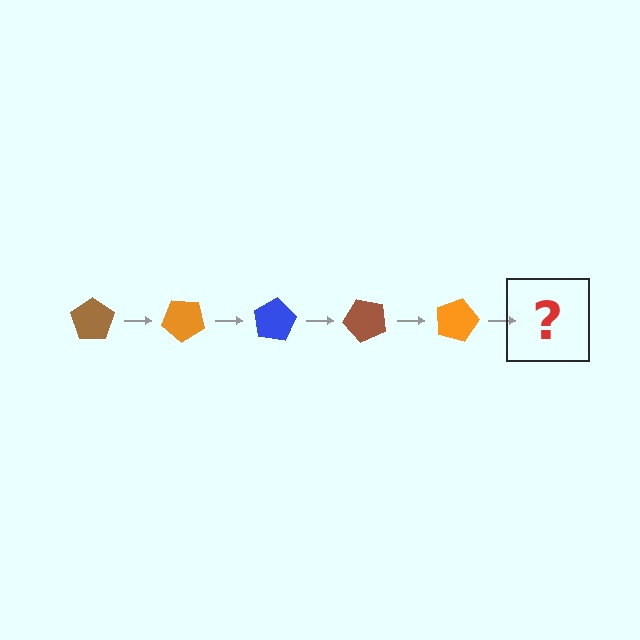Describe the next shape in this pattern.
It should be a blue pentagon, rotated 200 degrees from the start.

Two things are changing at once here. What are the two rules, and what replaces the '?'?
The two rules are that it rotates 40 degrees each step and the color cycles through brown, orange, and blue. The '?' should be a blue pentagon, rotated 200 degrees from the start.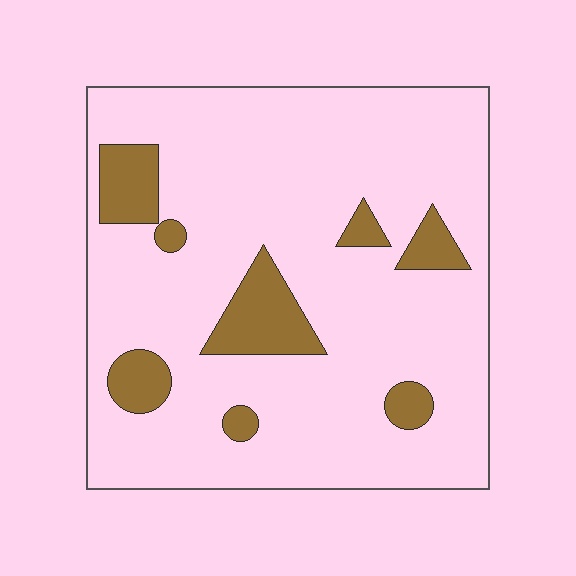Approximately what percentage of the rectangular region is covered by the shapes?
Approximately 15%.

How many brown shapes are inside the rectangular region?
8.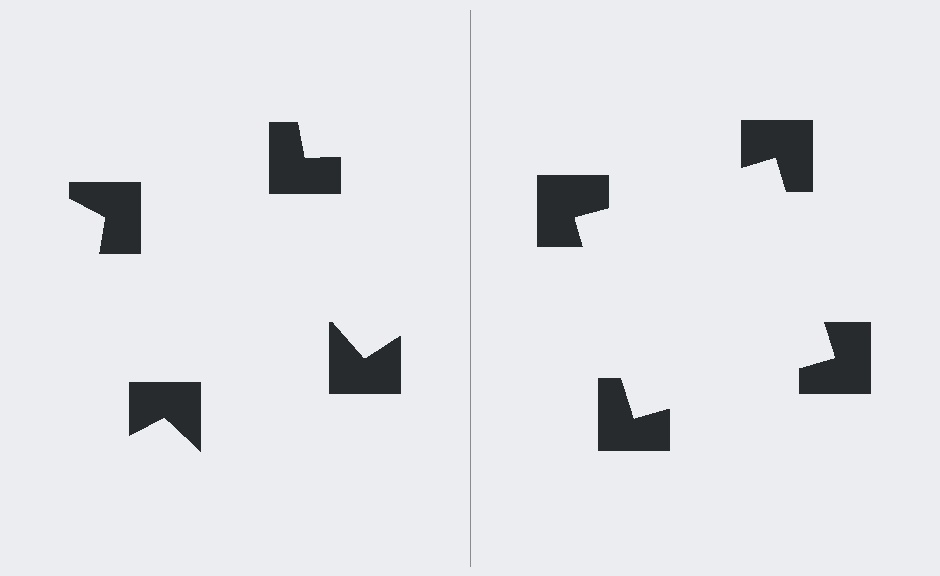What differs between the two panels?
The notched squares are positioned identically on both sides; only the wedge orientations differ. On the right they align to a square; on the left they are misaligned.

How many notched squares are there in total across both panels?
8 — 4 on each side.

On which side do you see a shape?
An illusory square appears on the right side. On the left side the wedge cuts are rotated, so no coherent shape forms.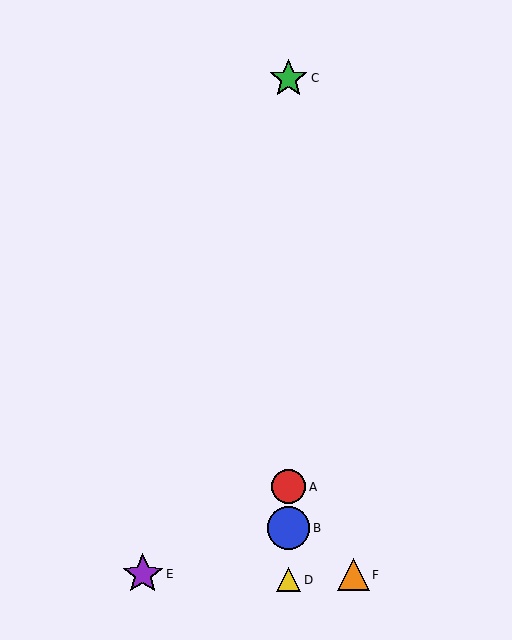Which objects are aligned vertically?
Objects A, B, C, D are aligned vertically.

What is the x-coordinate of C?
Object C is at x≈289.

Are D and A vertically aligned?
Yes, both are at x≈289.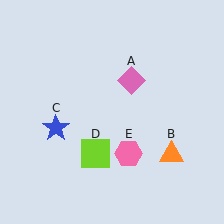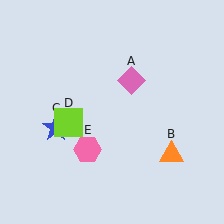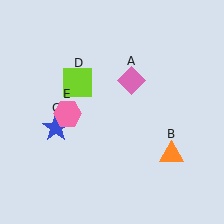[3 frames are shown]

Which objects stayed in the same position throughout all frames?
Pink diamond (object A) and orange triangle (object B) and blue star (object C) remained stationary.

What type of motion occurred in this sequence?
The lime square (object D), pink hexagon (object E) rotated clockwise around the center of the scene.